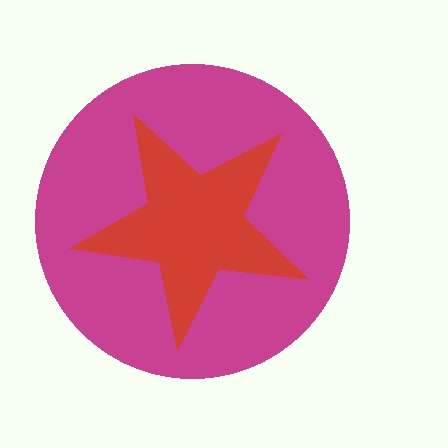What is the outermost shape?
The magenta circle.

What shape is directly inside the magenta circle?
The red star.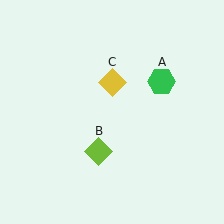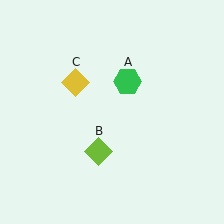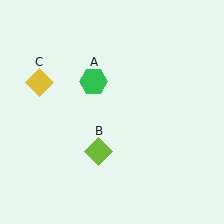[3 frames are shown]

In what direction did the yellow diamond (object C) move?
The yellow diamond (object C) moved left.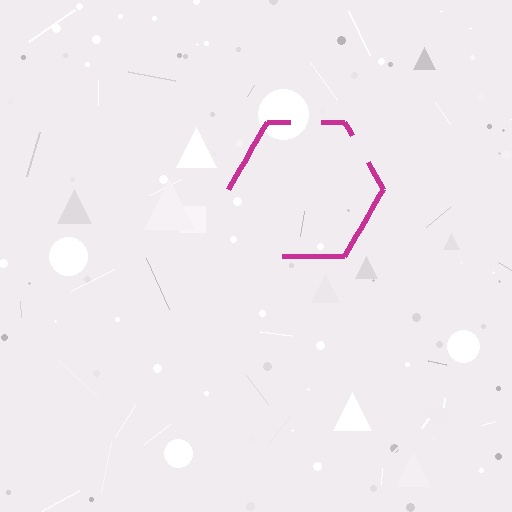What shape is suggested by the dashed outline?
The dashed outline suggests a hexagon.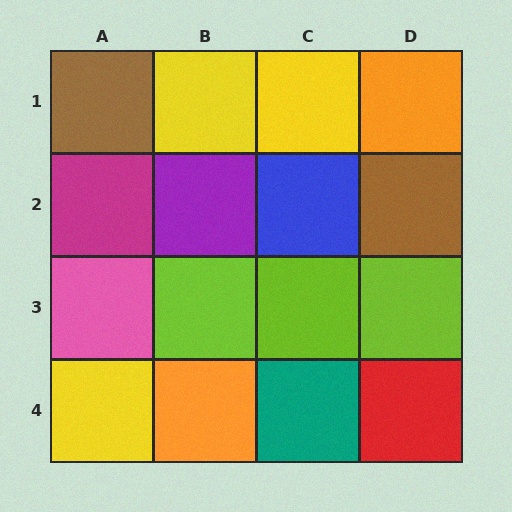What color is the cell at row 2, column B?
Purple.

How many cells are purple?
1 cell is purple.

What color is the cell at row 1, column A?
Brown.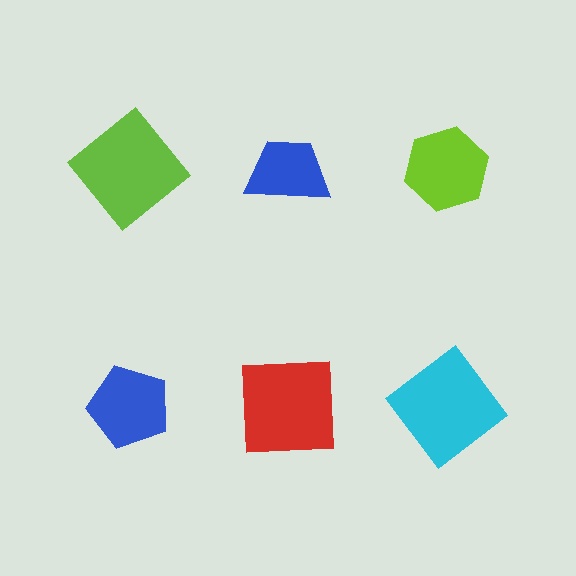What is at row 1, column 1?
A lime diamond.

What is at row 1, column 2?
A blue trapezoid.